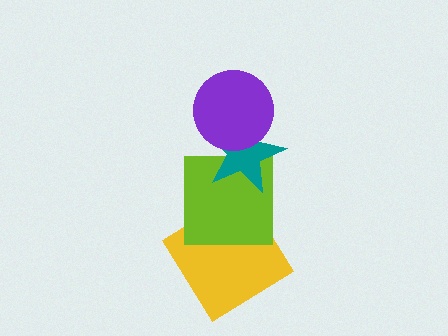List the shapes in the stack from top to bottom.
From top to bottom: the purple circle, the teal star, the lime square, the yellow diamond.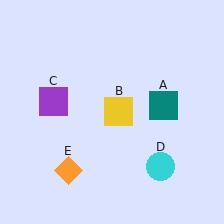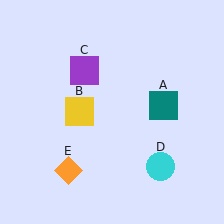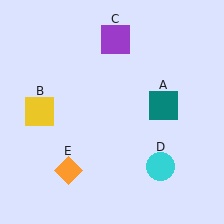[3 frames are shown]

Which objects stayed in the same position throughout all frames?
Teal square (object A) and cyan circle (object D) and orange diamond (object E) remained stationary.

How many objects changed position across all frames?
2 objects changed position: yellow square (object B), purple square (object C).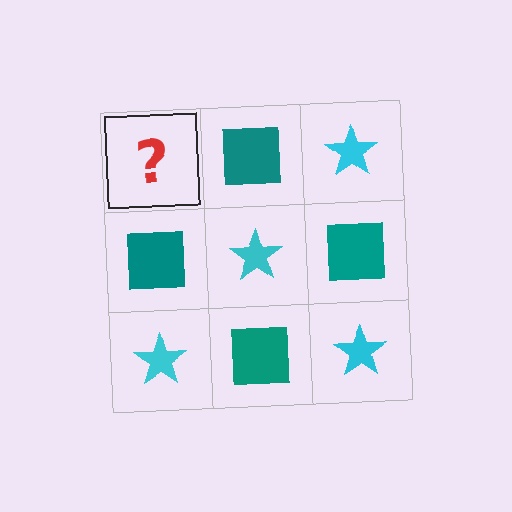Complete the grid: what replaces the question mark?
The question mark should be replaced with a cyan star.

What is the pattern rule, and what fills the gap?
The rule is that it alternates cyan star and teal square in a checkerboard pattern. The gap should be filled with a cyan star.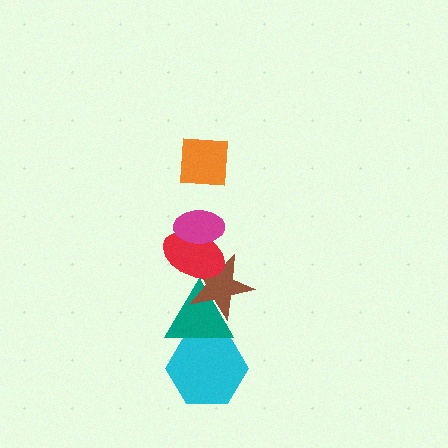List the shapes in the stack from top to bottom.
From top to bottom: the orange square, the magenta ellipse, the red ellipse, the brown star, the teal triangle, the cyan hexagon.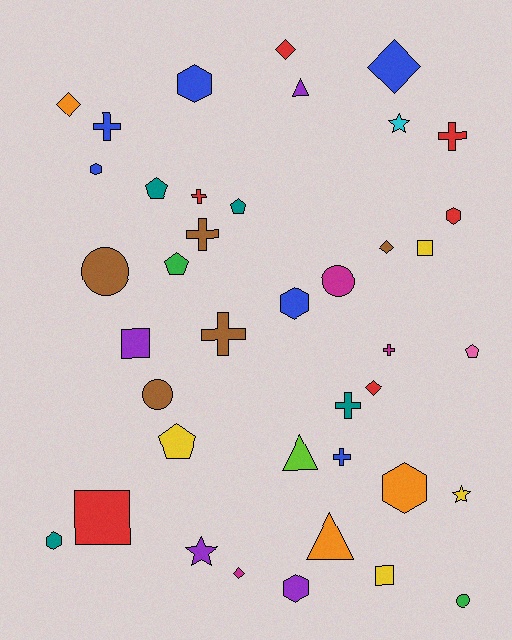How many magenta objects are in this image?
There are 3 magenta objects.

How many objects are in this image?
There are 40 objects.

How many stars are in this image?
There are 3 stars.